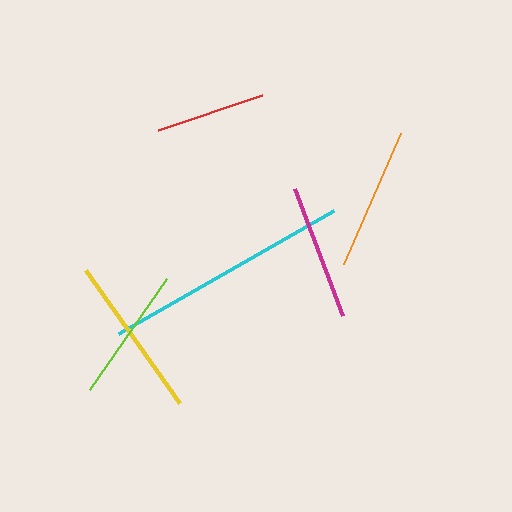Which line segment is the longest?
The cyan line is the longest at approximately 248 pixels.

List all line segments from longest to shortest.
From longest to shortest: cyan, yellow, orange, magenta, lime, red.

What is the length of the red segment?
The red segment is approximately 110 pixels long.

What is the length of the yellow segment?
The yellow segment is approximately 163 pixels long.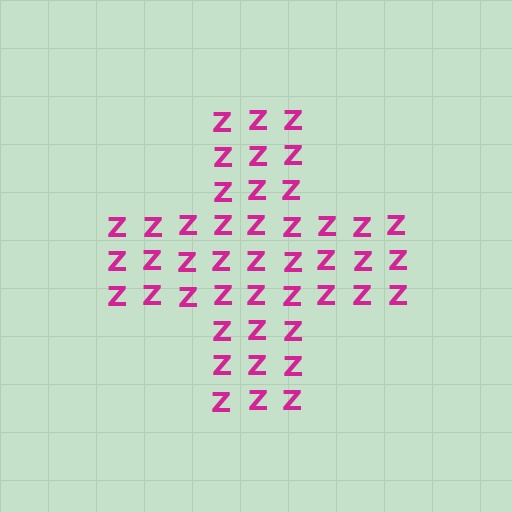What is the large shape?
The large shape is a cross.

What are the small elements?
The small elements are letter Z's.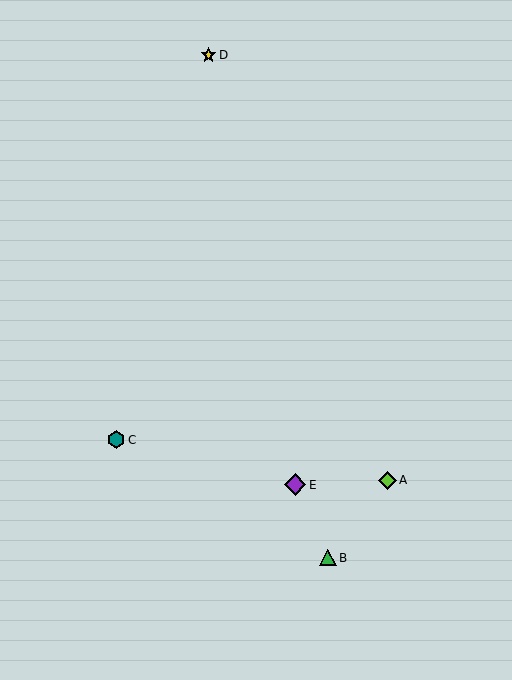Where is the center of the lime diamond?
The center of the lime diamond is at (388, 480).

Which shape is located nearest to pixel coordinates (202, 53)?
The yellow star (labeled D) at (208, 55) is nearest to that location.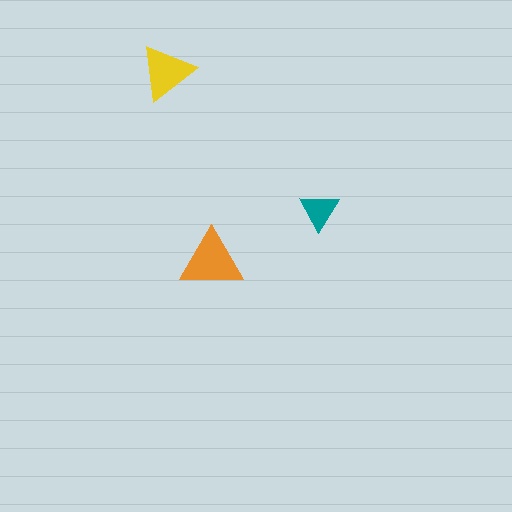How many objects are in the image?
There are 3 objects in the image.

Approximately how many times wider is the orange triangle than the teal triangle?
About 1.5 times wider.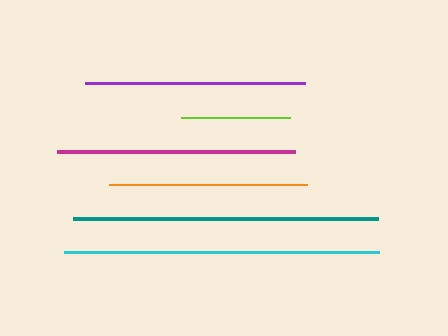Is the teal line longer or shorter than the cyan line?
The cyan line is longer than the teal line.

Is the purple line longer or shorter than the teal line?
The teal line is longer than the purple line.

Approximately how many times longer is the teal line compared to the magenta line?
The teal line is approximately 1.3 times the length of the magenta line.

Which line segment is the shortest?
The lime line is the shortest at approximately 109 pixels.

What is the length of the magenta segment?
The magenta segment is approximately 238 pixels long.